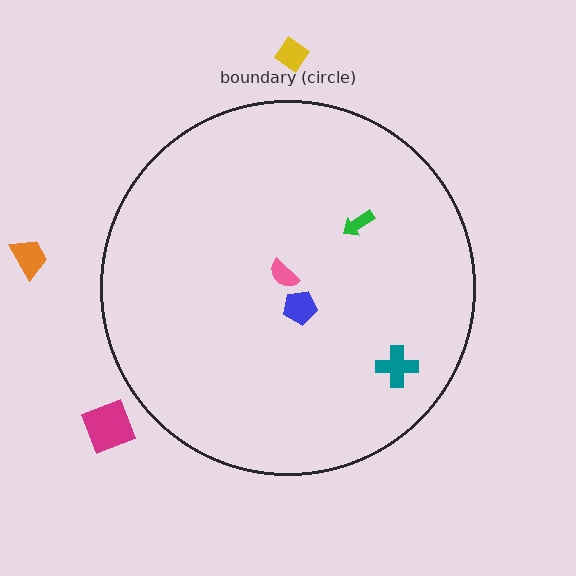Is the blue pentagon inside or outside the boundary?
Inside.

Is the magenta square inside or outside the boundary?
Outside.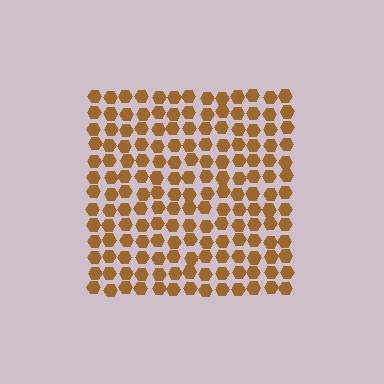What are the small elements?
The small elements are hexagons.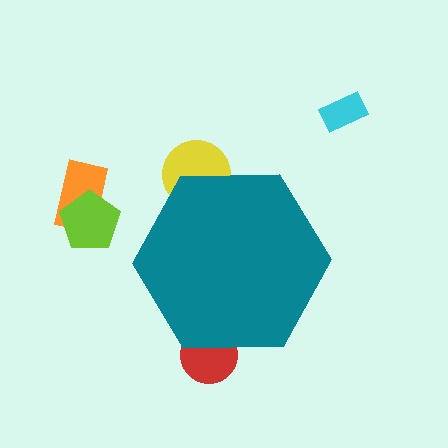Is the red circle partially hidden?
Yes, the red circle is partially hidden behind the teal hexagon.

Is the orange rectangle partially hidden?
No, the orange rectangle is fully visible.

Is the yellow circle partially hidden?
Yes, the yellow circle is partially hidden behind the teal hexagon.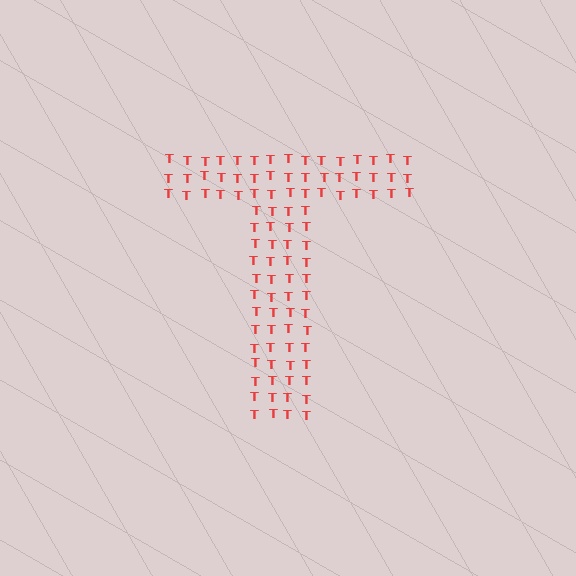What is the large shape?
The large shape is the letter T.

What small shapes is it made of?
It is made of small letter T's.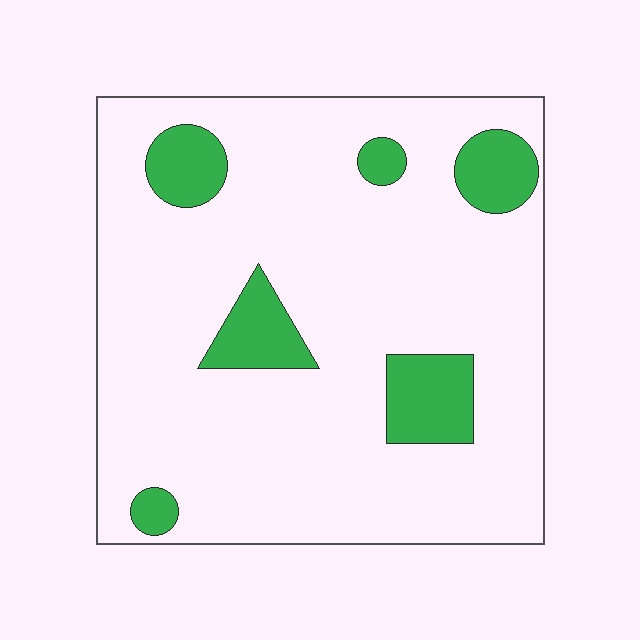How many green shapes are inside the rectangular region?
6.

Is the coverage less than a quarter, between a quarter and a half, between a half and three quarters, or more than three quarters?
Less than a quarter.